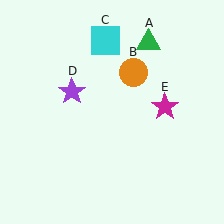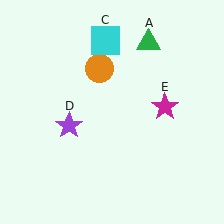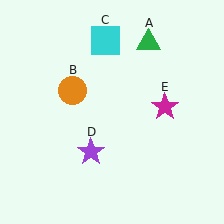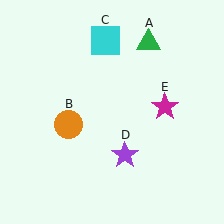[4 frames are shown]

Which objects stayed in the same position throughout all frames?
Green triangle (object A) and cyan square (object C) and magenta star (object E) remained stationary.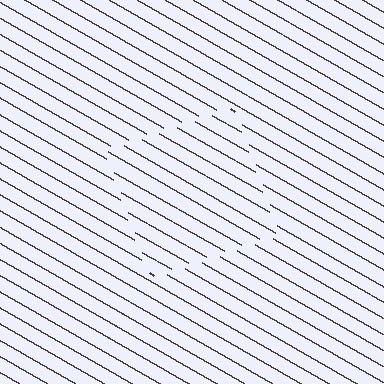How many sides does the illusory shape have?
4 sides — the line-ends trace a square.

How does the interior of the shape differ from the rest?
The interior of the shape contains the same grating, shifted by half a period — the contour is defined by the phase discontinuity where line-ends from the inner and outer gratings abut.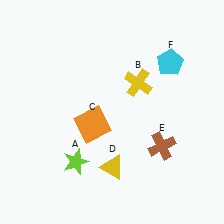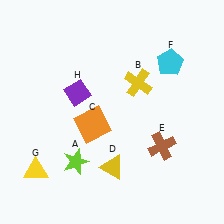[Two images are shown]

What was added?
A yellow triangle (G), a purple diamond (H) were added in Image 2.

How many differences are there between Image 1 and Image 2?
There are 2 differences between the two images.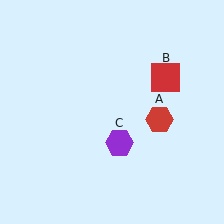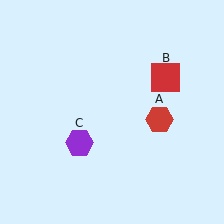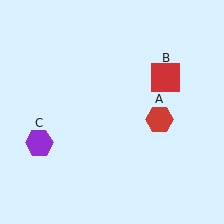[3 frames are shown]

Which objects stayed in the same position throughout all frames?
Red hexagon (object A) and red square (object B) remained stationary.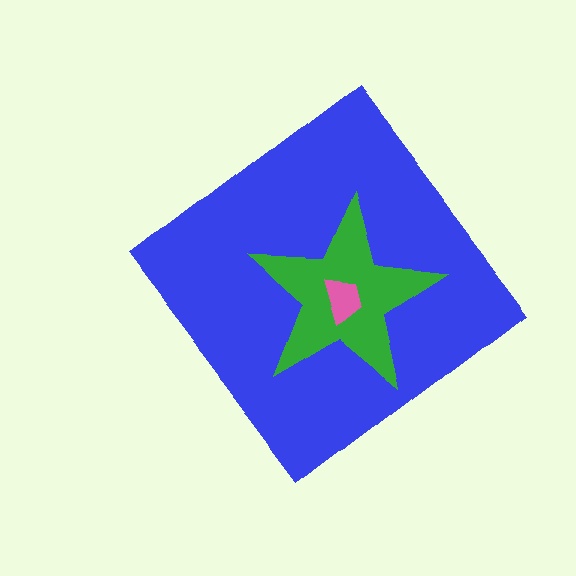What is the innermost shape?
The pink trapezoid.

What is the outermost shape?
The blue diamond.